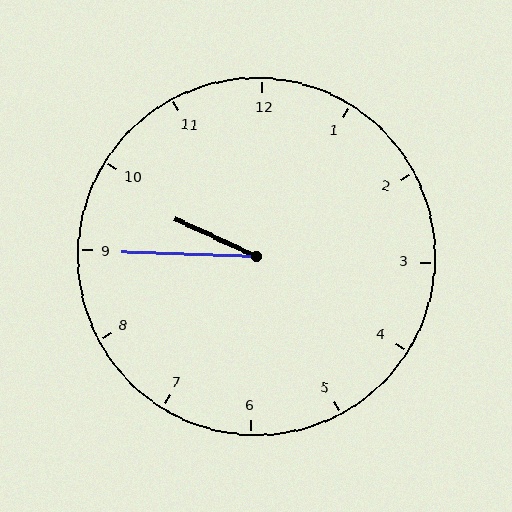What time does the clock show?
9:45.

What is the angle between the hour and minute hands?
Approximately 22 degrees.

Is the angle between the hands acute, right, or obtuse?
It is acute.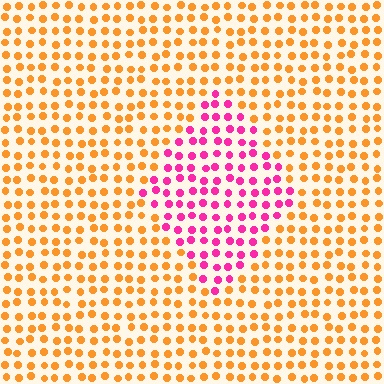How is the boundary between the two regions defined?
The boundary is defined purely by a slight shift in hue (about 68 degrees). Spacing, size, and orientation are identical on both sides.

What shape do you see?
I see a diamond.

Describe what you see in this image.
The image is filled with small orange elements in a uniform arrangement. A diamond-shaped region is visible where the elements are tinted to a slightly different hue, forming a subtle color boundary.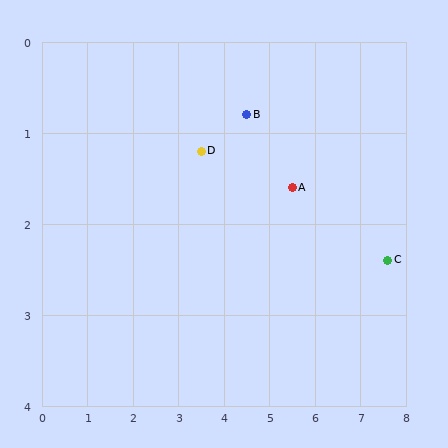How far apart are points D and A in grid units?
Points D and A are about 2.0 grid units apart.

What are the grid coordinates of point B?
Point B is at approximately (4.5, 0.8).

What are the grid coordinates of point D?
Point D is at approximately (3.5, 1.2).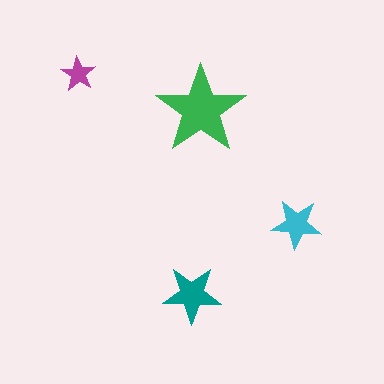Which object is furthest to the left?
The magenta star is leftmost.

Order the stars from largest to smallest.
the green one, the teal one, the cyan one, the magenta one.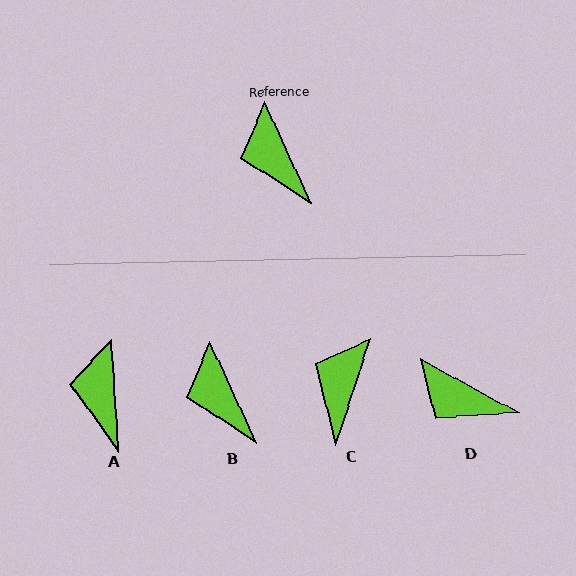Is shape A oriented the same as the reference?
No, it is off by about 21 degrees.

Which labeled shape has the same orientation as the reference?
B.